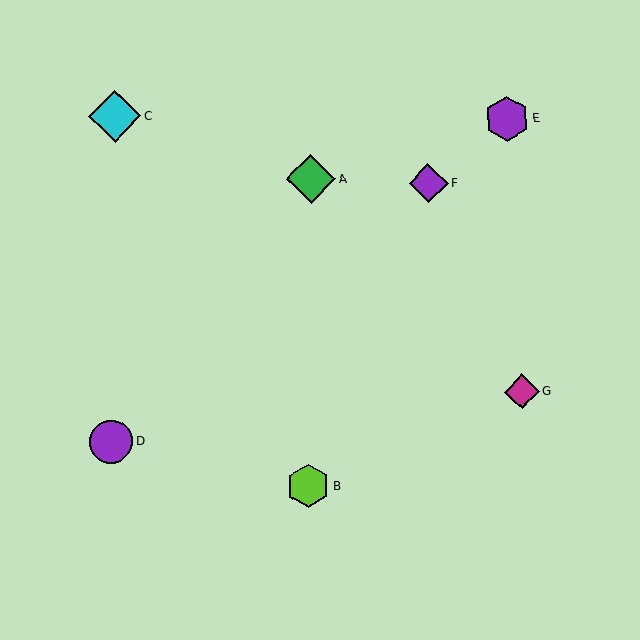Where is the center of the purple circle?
The center of the purple circle is at (111, 442).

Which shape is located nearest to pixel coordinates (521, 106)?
The purple hexagon (labeled E) at (507, 119) is nearest to that location.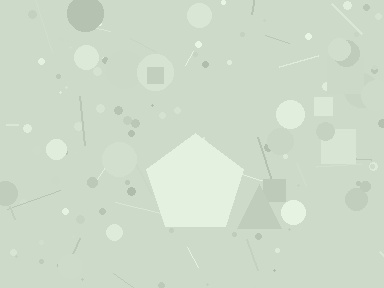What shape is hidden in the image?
A pentagon is hidden in the image.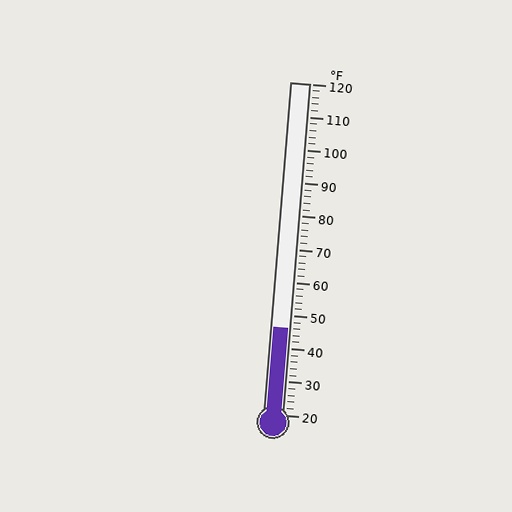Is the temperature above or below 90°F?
The temperature is below 90°F.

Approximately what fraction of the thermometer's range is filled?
The thermometer is filled to approximately 25% of its range.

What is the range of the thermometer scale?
The thermometer scale ranges from 20°F to 120°F.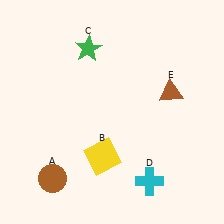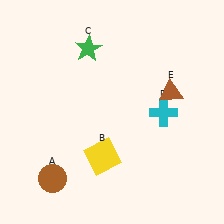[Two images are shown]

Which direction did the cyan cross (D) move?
The cyan cross (D) moved up.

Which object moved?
The cyan cross (D) moved up.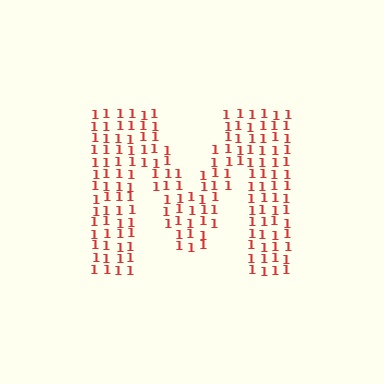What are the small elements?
The small elements are digit 1's.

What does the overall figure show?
The overall figure shows the letter M.